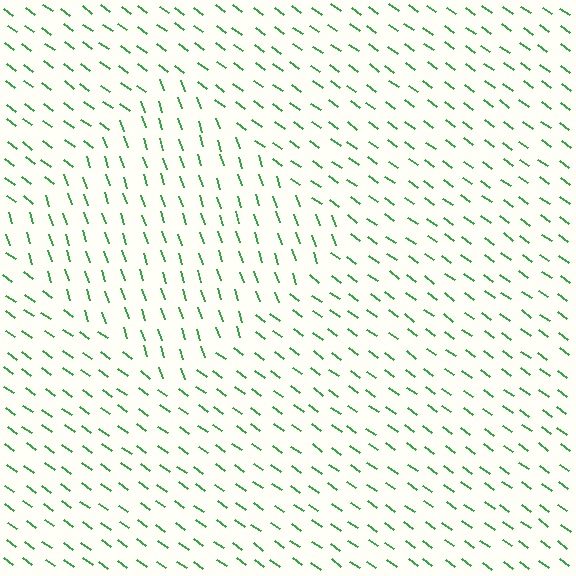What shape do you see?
I see a diamond.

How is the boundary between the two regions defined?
The boundary is defined purely by a change in line orientation (approximately 36 degrees difference). All lines are the same color and thickness.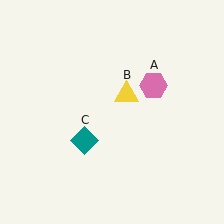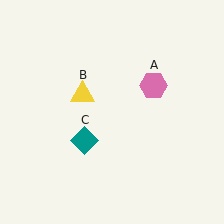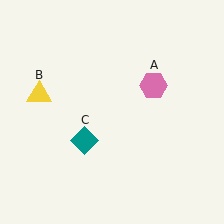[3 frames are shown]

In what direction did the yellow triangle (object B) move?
The yellow triangle (object B) moved left.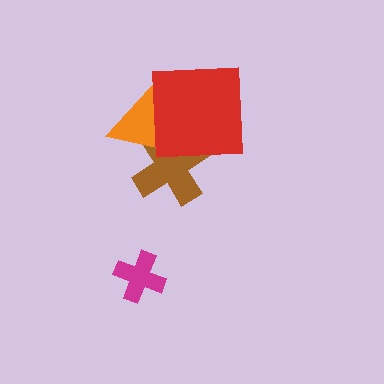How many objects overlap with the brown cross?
2 objects overlap with the brown cross.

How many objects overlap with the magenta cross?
0 objects overlap with the magenta cross.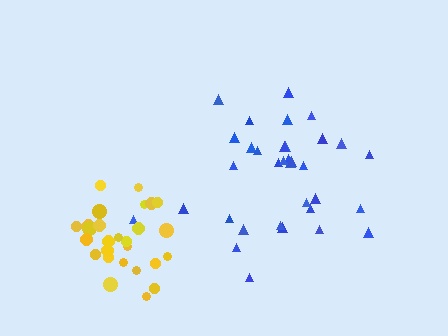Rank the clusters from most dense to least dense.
yellow, blue.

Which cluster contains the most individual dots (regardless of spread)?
Blue (34).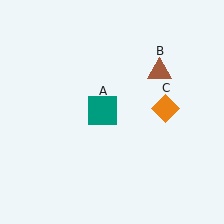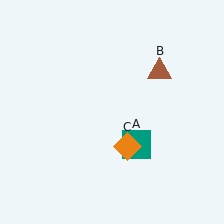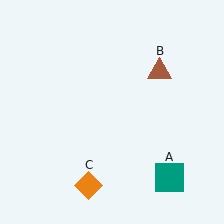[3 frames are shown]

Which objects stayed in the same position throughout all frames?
Brown triangle (object B) remained stationary.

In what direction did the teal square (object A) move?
The teal square (object A) moved down and to the right.